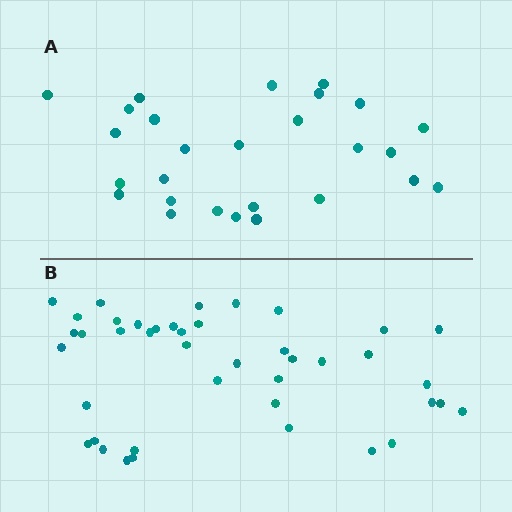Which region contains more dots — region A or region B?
Region B (the bottom region) has more dots.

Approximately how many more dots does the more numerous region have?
Region B has approximately 15 more dots than region A.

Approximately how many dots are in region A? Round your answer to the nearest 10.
About 30 dots. (The exact count is 27, which rounds to 30.)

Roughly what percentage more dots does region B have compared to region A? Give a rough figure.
About 55% more.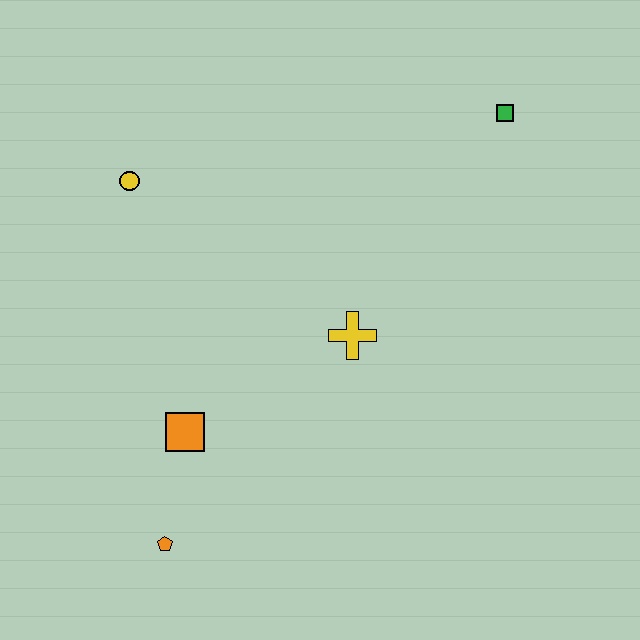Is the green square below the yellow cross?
No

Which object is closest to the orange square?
The orange pentagon is closest to the orange square.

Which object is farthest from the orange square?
The green square is farthest from the orange square.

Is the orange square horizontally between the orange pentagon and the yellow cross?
Yes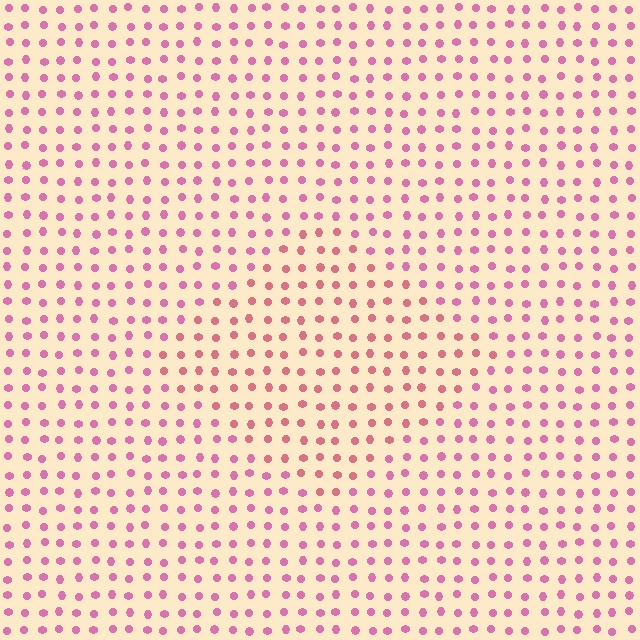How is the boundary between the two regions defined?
The boundary is defined purely by a slight shift in hue (about 25 degrees). Spacing, size, and orientation are identical on both sides.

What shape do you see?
I see a diamond.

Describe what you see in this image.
The image is filled with small pink elements in a uniform arrangement. A diamond-shaped region is visible where the elements are tinted to a slightly different hue, forming a subtle color boundary.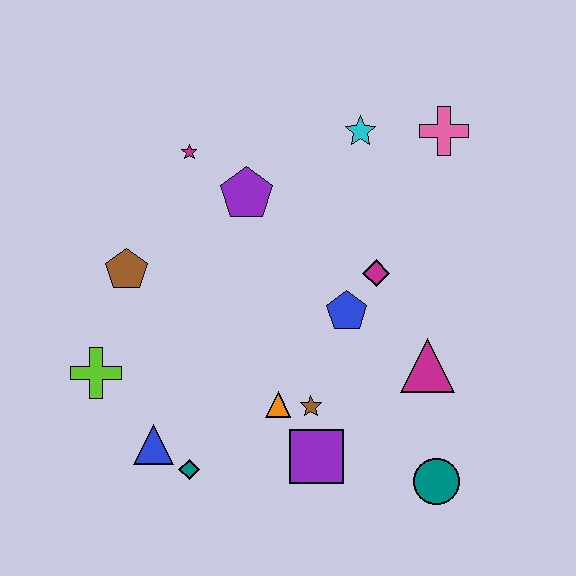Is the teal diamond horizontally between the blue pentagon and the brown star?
No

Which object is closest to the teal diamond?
The blue triangle is closest to the teal diamond.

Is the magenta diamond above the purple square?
Yes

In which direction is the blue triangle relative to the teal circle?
The blue triangle is to the left of the teal circle.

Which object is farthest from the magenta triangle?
The lime cross is farthest from the magenta triangle.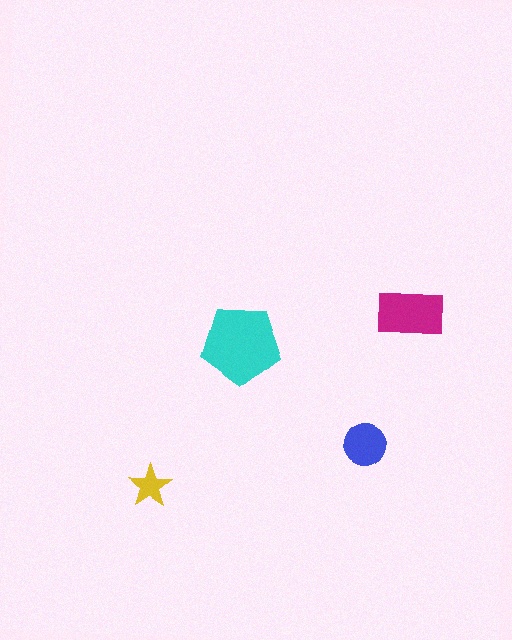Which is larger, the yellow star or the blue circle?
The blue circle.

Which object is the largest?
The cyan pentagon.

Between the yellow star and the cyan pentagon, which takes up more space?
The cyan pentagon.